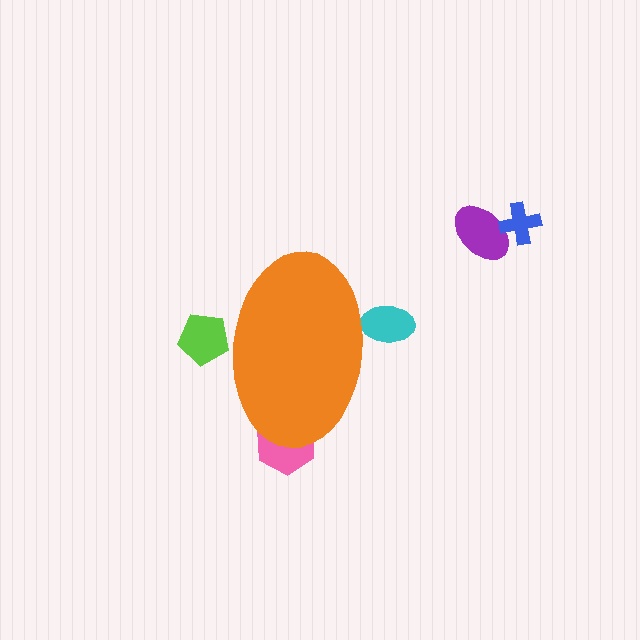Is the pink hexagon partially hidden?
Yes, the pink hexagon is partially hidden behind the orange ellipse.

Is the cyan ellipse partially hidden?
Yes, the cyan ellipse is partially hidden behind the orange ellipse.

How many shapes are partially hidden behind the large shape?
3 shapes are partially hidden.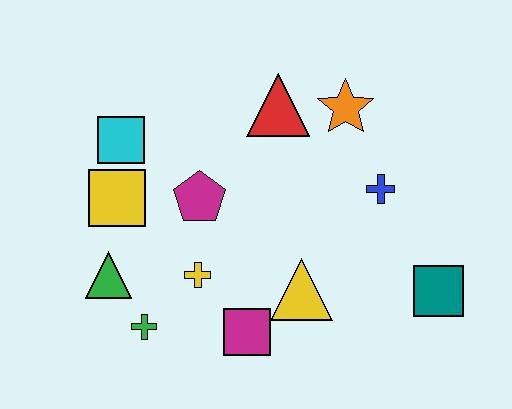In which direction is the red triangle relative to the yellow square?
The red triangle is to the right of the yellow square.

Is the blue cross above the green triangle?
Yes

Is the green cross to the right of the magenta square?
No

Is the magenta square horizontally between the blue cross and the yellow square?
Yes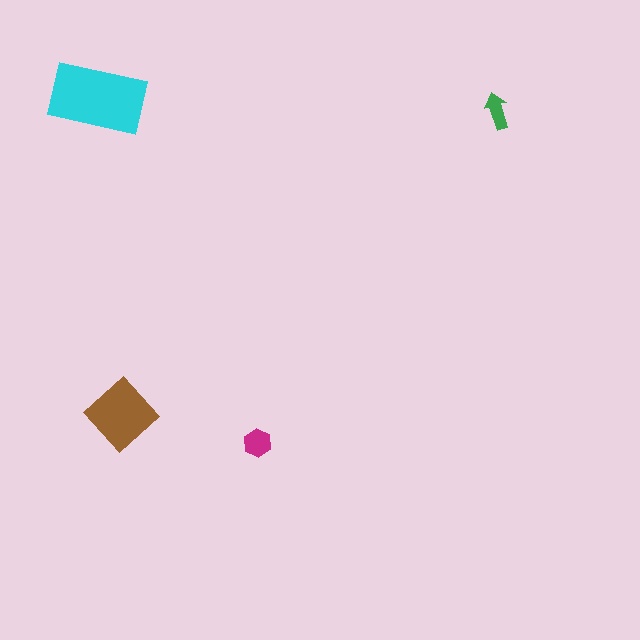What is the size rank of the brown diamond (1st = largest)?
2nd.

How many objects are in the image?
There are 4 objects in the image.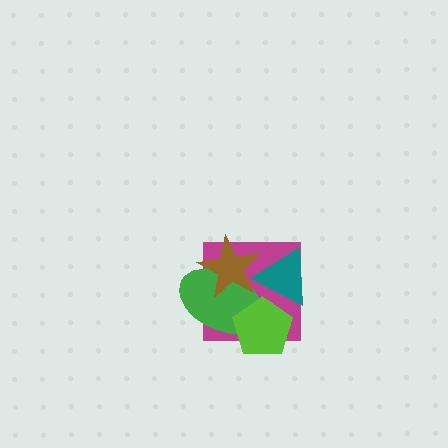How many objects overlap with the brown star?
3 objects overlap with the brown star.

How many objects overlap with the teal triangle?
4 objects overlap with the teal triangle.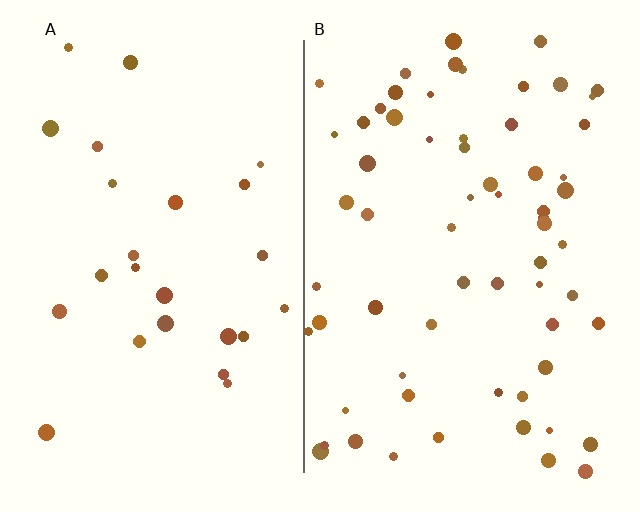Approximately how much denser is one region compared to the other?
Approximately 2.5× — region B over region A.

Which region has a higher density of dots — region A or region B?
B (the right).